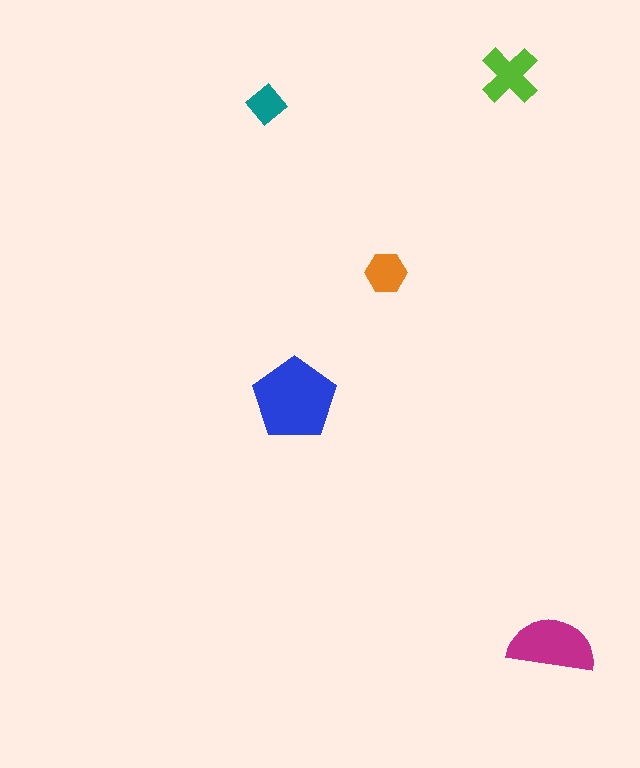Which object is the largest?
The blue pentagon.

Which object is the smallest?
The teal diamond.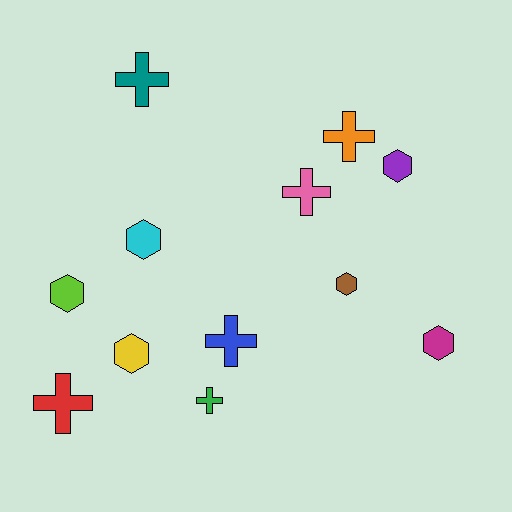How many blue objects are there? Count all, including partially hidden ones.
There is 1 blue object.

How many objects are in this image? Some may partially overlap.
There are 12 objects.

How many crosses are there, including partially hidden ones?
There are 6 crosses.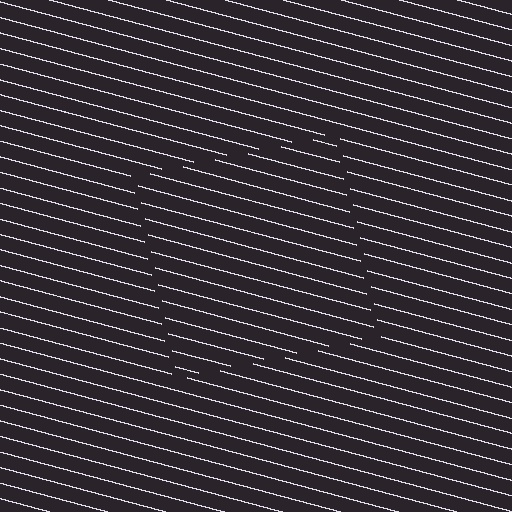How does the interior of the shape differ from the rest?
The interior of the shape contains the same grating, shifted by half a period — the contour is defined by the phase discontinuity where line-ends from the inner and outer gratings abut.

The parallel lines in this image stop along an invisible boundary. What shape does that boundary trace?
An illusory square. The interior of the shape contains the same grating, shifted by half a period — the contour is defined by the phase discontinuity where line-ends from the inner and outer gratings abut.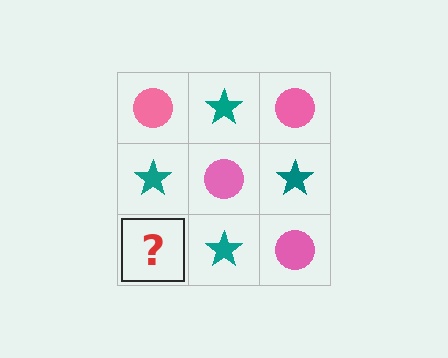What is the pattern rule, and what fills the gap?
The rule is that it alternates pink circle and teal star in a checkerboard pattern. The gap should be filled with a pink circle.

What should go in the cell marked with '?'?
The missing cell should contain a pink circle.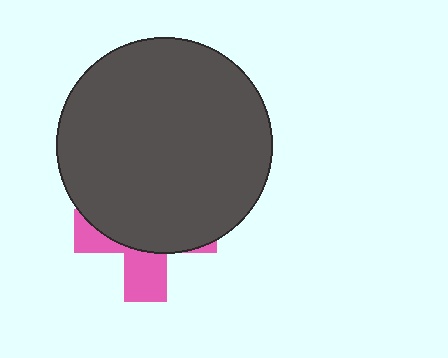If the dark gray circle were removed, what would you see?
You would see the complete pink cross.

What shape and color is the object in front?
The object in front is a dark gray circle.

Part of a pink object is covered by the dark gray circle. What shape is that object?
It is a cross.